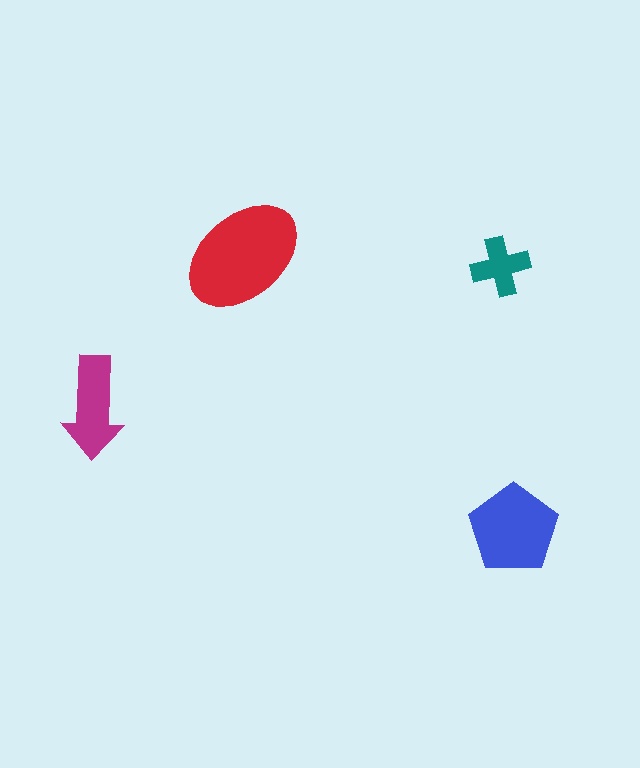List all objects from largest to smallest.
The red ellipse, the blue pentagon, the magenta arrow, the teal cross.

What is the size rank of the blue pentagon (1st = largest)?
2nd.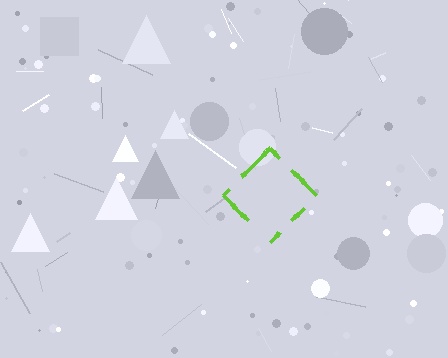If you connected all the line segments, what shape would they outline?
They would outline a diamond.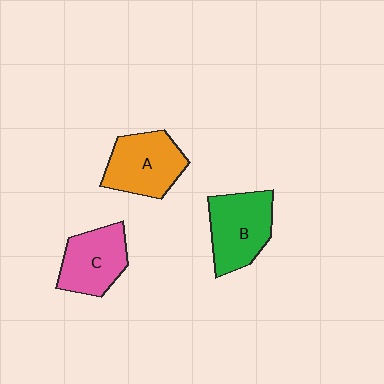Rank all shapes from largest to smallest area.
From largest to smallest: B (green), A (orange), C (pink).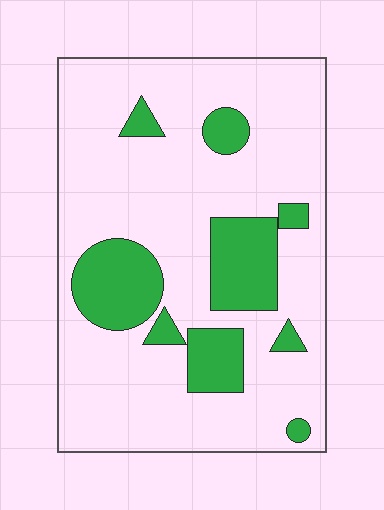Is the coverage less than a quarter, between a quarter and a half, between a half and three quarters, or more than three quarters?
Less than a quarter.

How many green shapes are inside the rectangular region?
9.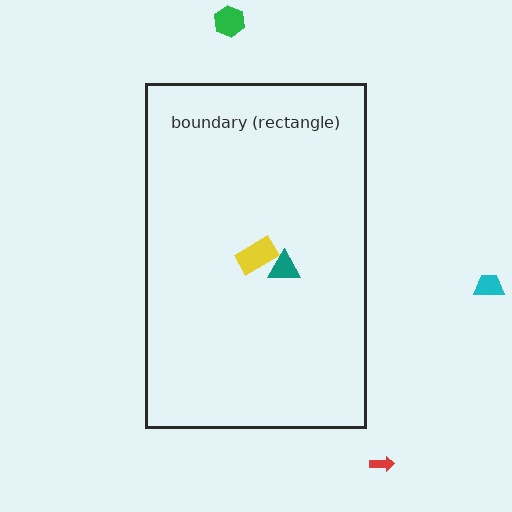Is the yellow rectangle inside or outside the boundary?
Inside.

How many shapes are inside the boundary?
2 inside, 3 outside.